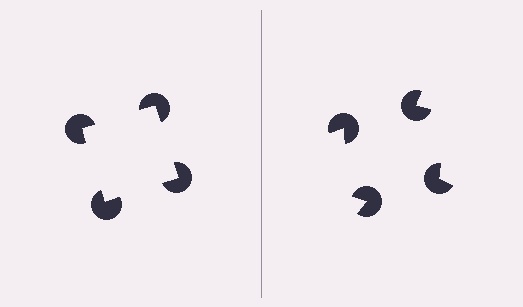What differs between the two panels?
The pac-man discs are positioned identically on both sides; only the wedge orientations differ. On the left they align to a square; on the right they are misaligned.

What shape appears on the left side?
An illusory square.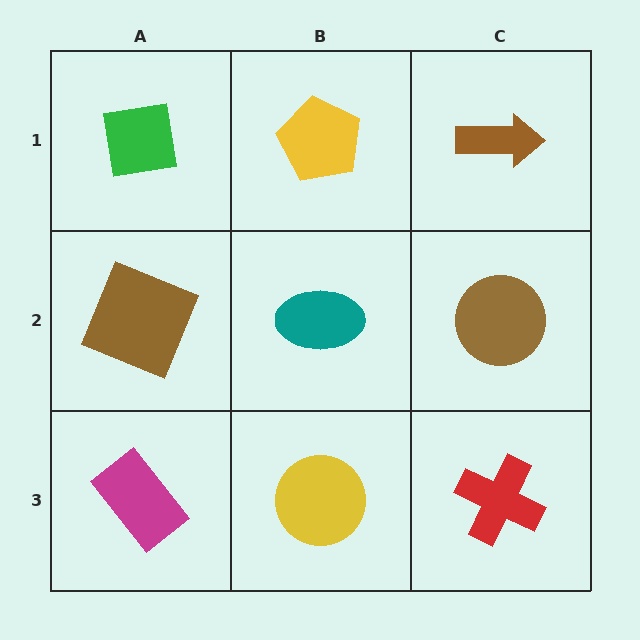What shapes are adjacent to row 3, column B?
A teal ellipse (row 2, column B), a magenta rectangle (row 3, column A), a red cross (row 3, column C).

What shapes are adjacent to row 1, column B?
A teal ellipse (row 2, column B), a green square (row 1, column A), a brown arrow (row 1, column C).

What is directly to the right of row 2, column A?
A teal ellipse.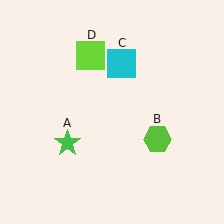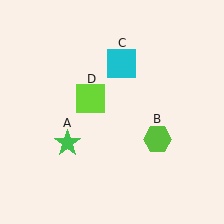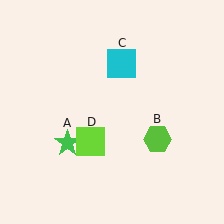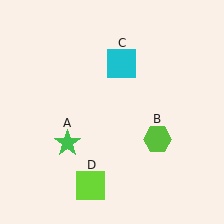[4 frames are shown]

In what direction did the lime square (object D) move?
The lime square (object D) moved down.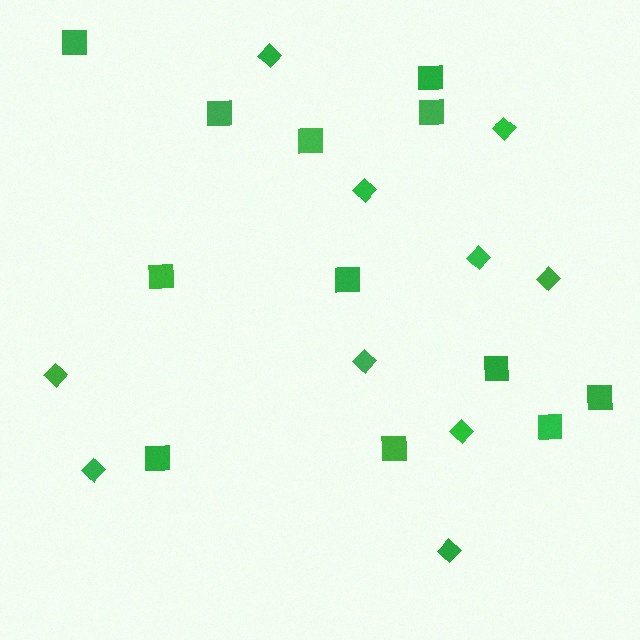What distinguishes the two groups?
There are 2 groups: one group of squares (12) and one group of diamonds (10).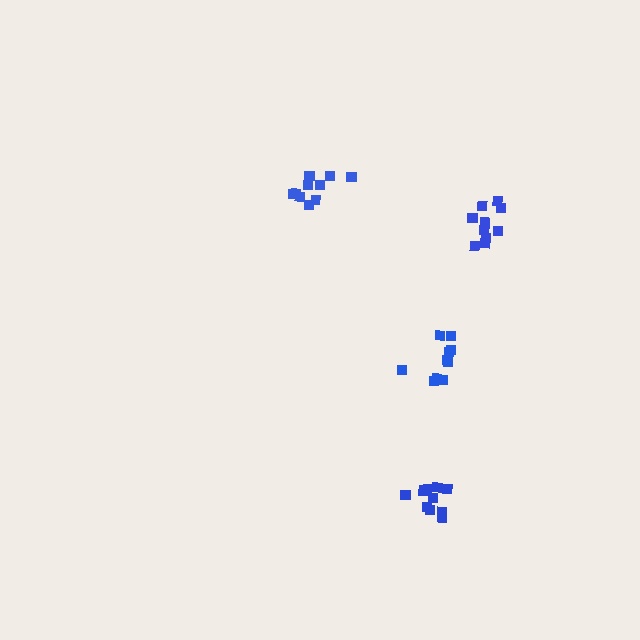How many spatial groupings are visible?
There are 4 spatial groupings.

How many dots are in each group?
Group 1: 10 dots, Group 2: 10 dots, Group 3: 10 dots, Group 4: 10 dots (40 total).